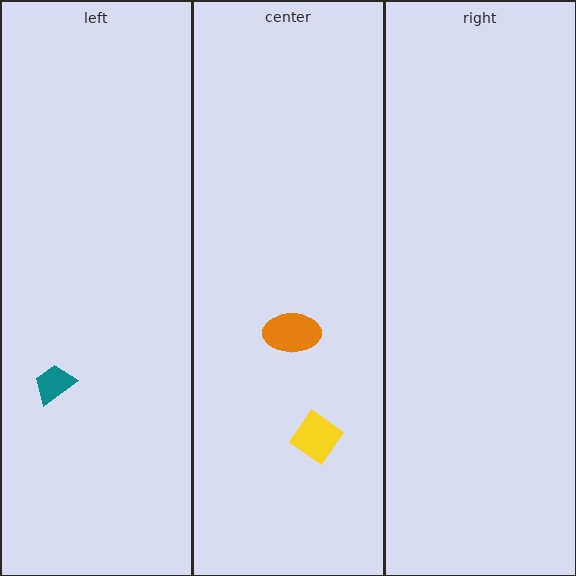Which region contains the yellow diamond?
The center region.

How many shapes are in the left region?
1.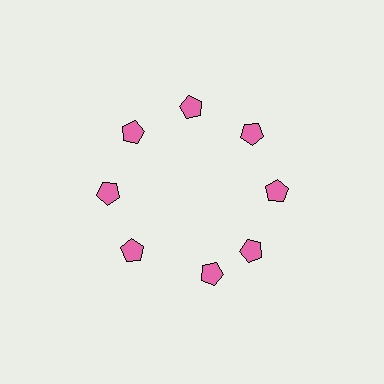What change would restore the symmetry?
The symmetry would be restored by rotating it back into even spacing with its neighbors so that all 8 pentagons sit at equal angles and equal distance from the center.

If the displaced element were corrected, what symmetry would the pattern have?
It would have 8-fold rotational symmetry — the pattern would map onto itself every 45 degrees.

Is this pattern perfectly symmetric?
No. The 8 pink pentagons are arranged in a ring, but one element near the 6 o'clock position is rotated out of alignment along the ring, breaking the 8-fold rotational symmetry.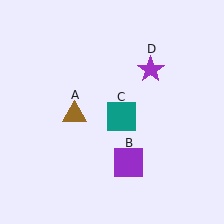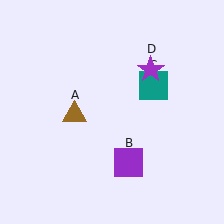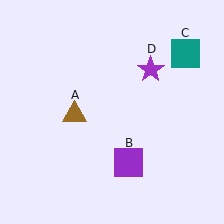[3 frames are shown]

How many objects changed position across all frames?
1 object changed position: teal square (object C).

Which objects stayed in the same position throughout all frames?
Brown triangle (object A) and purple square (object B) and purple star (object D) remained stationary.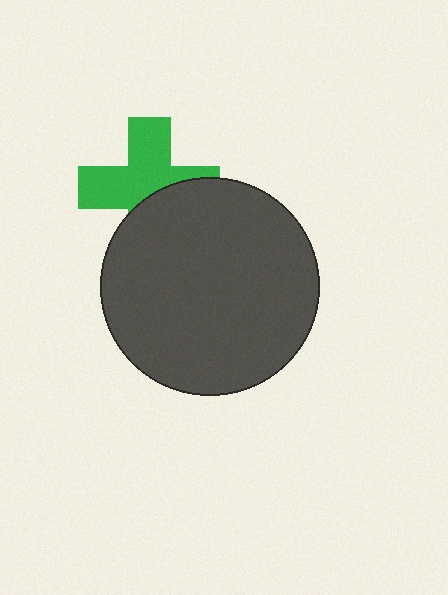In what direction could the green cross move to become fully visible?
The green cross could move up. That would shift it out from behind the dark gray circle entirely.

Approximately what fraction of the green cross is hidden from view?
Roughly 40% of the green cross is hidden behind the dark gray circle.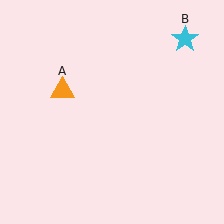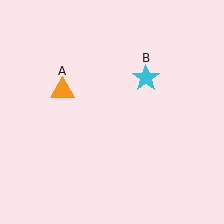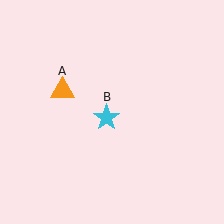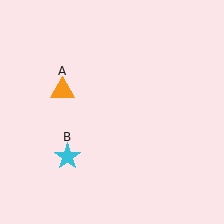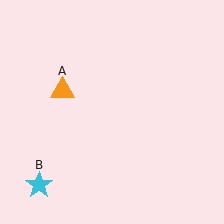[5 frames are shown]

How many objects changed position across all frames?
1 object changed position: cyan star (object B).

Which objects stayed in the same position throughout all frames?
Orange triangle (object A) remained stationary.